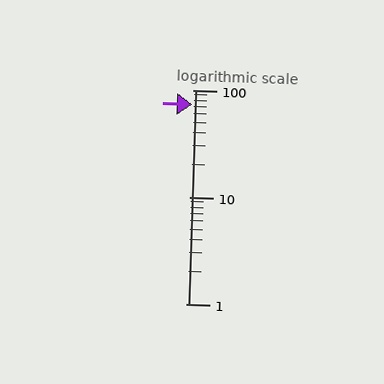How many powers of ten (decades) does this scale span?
The scale spans 2 decades, from 1 to 100.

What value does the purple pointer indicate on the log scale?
The pointer indicates approximately 73.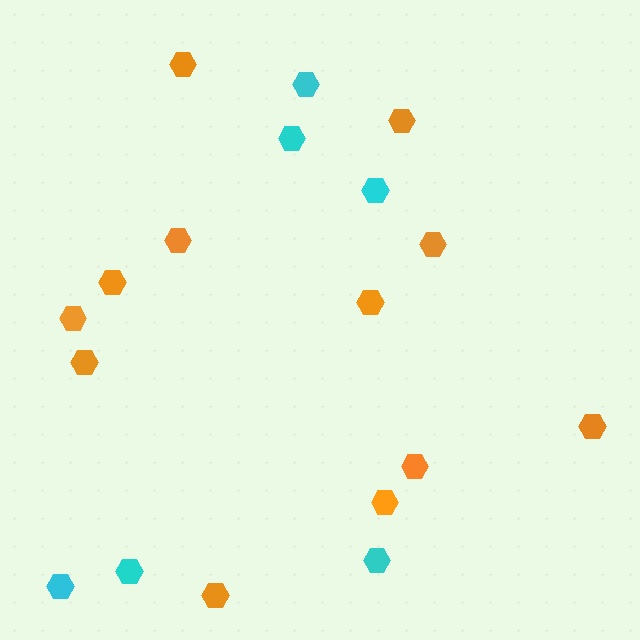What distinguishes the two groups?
There are 2 groups: one group of cyan hexagons (6) and one group of orange hexagons (12).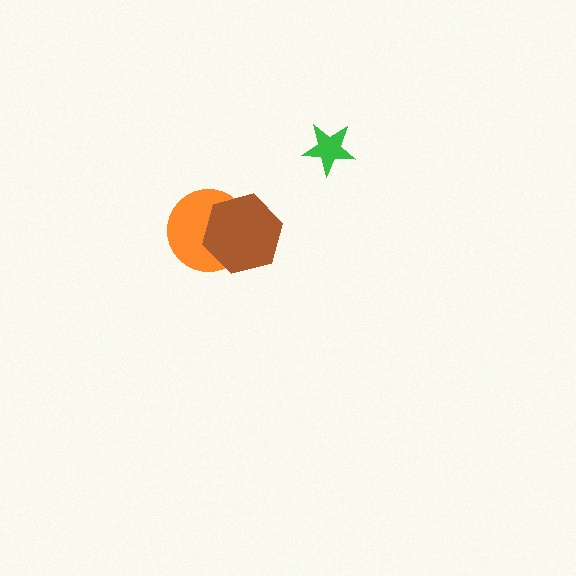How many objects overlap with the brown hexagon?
1 object overlaps with the brown hexagon.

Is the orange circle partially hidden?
Yes, it is partially covered by another shape.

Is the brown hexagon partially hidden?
No, no other shape covers it.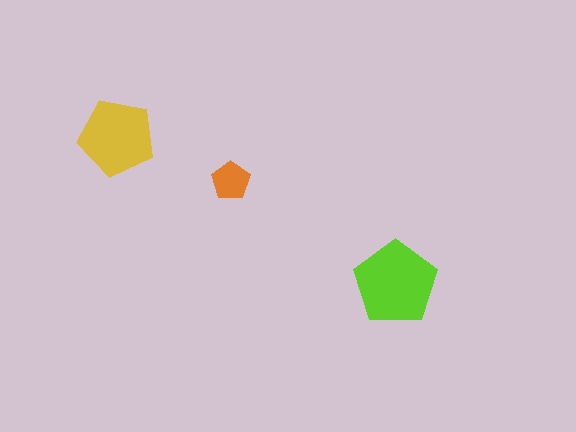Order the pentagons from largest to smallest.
the lime one, the yellow one, the orange one.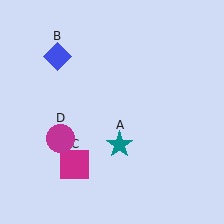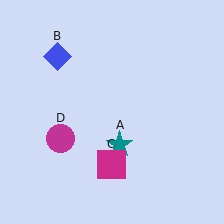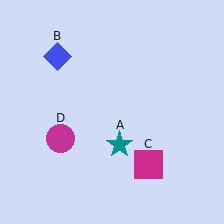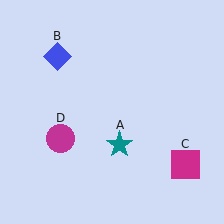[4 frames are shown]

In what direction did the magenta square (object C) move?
The magenta square (object C) moved right.